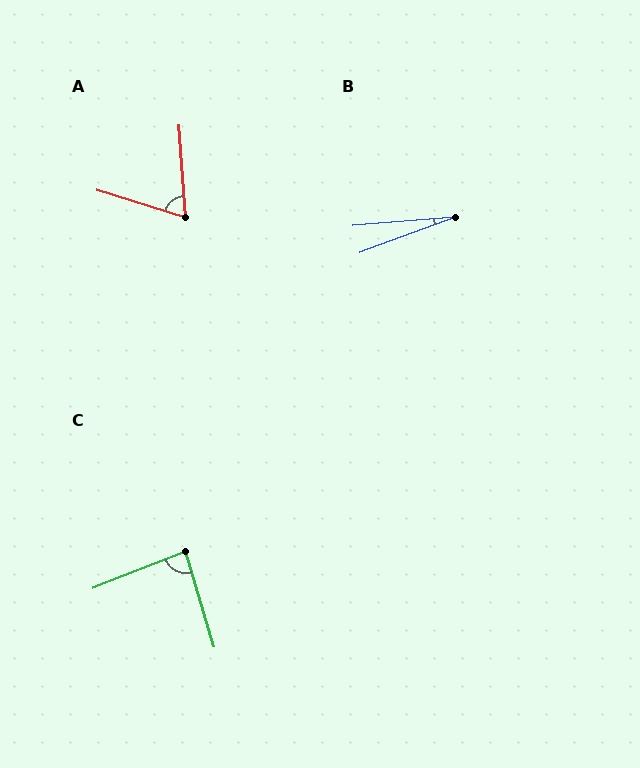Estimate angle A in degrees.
Approximately 69 degrees.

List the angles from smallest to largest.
B (16°), A (69°), C (85°).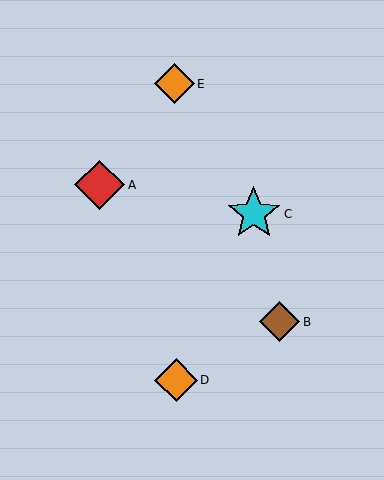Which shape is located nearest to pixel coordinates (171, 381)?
The orange diamond (labeled D) at (176, 380) is nearest to that location.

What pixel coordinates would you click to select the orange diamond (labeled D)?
Click at (176, 380) to select the orange diamond D.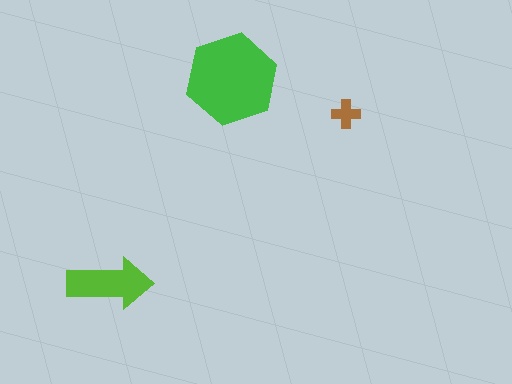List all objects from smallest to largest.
The brown cross, the lime arrow, the green hexagon.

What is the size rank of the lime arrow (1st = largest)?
2nd.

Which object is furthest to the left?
The lime arrow is leftmost.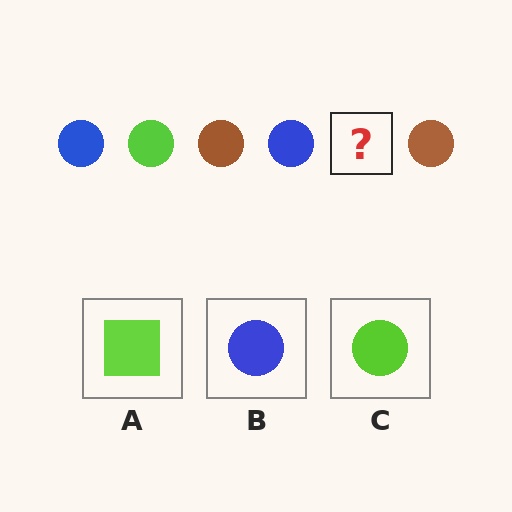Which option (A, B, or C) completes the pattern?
C.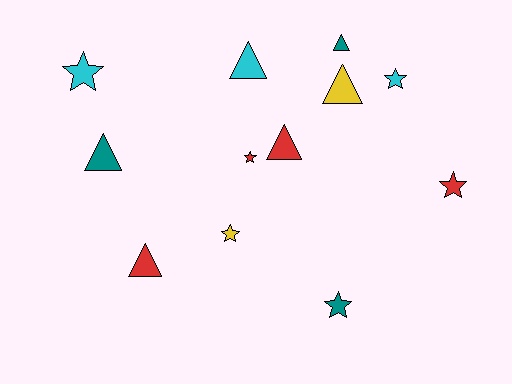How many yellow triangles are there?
There is 1 yellow triangle.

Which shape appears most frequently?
Star, with 6 objects.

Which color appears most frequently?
Red, with 4 objects.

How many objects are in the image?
There are 12 objects.